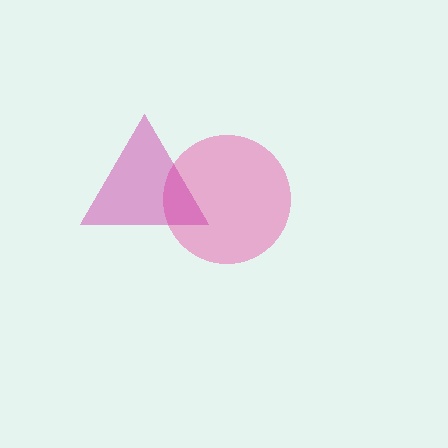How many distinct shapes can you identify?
There are 2 distinct shapes: a pink circle, a magenta triangle.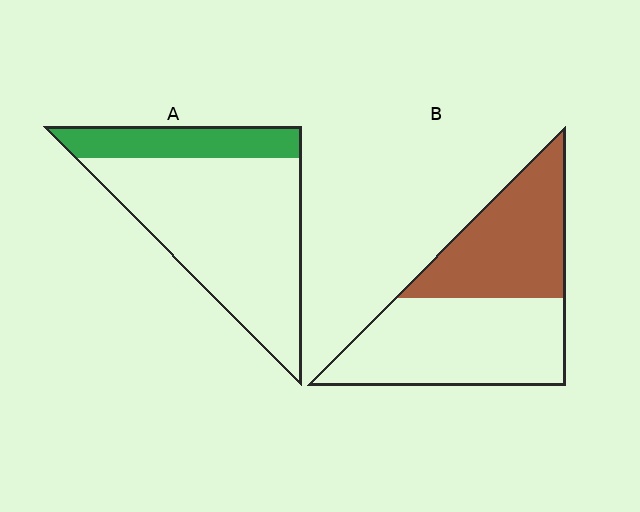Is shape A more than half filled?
No.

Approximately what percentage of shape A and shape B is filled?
A is approximately 25% and B is approximately 45%.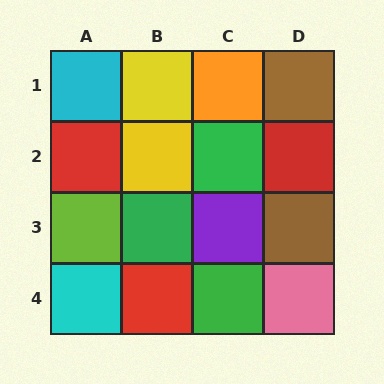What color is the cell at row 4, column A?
Cyan.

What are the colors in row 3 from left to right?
Lime, green, purple, brown.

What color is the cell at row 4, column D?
Pink.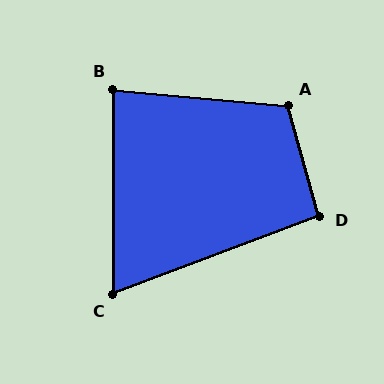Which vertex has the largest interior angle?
A, at approximately 111 degrees.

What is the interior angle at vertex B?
Approximately 85 degrees (acute).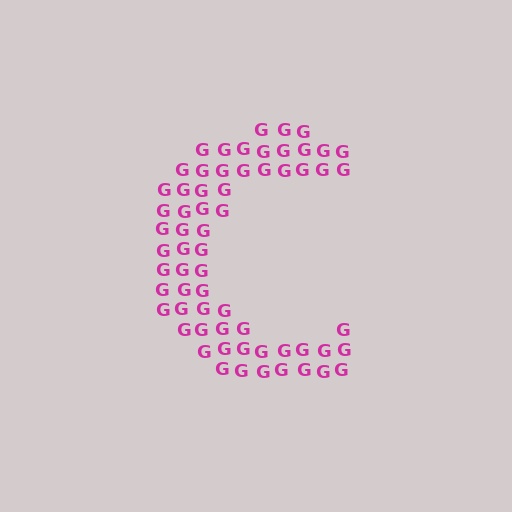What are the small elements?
The small elements are letter G's.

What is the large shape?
The large shape is the letter C.